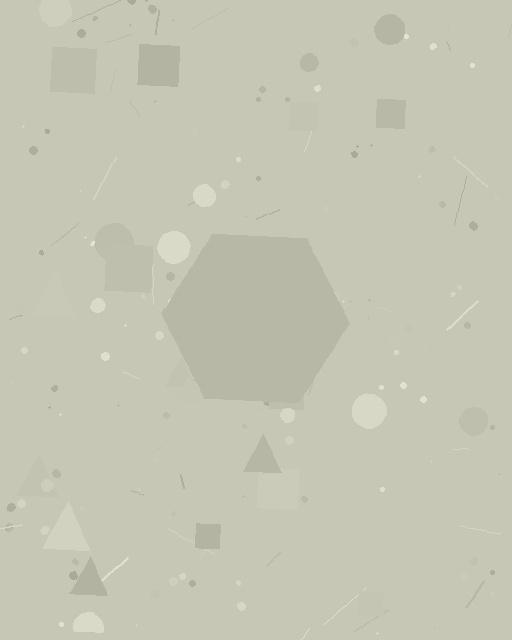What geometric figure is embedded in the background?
A hexagon is embedded in the background.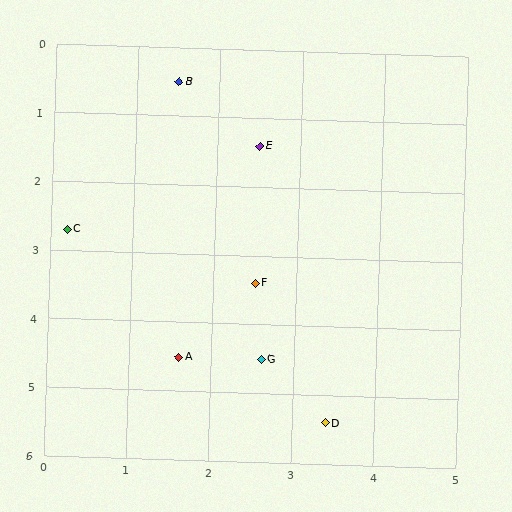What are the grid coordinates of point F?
Point F is at approximately (2.5, 3.4).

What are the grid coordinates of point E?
Point E is at approximately (2.5, 1.4).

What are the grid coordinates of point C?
Point C is at approximately (0.2, 2.7).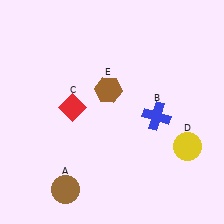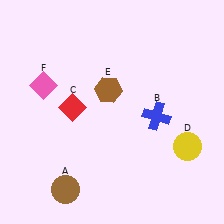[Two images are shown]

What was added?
A pink diamond (F) was added in Image 2.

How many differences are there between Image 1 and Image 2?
There is 1 difference between the two images.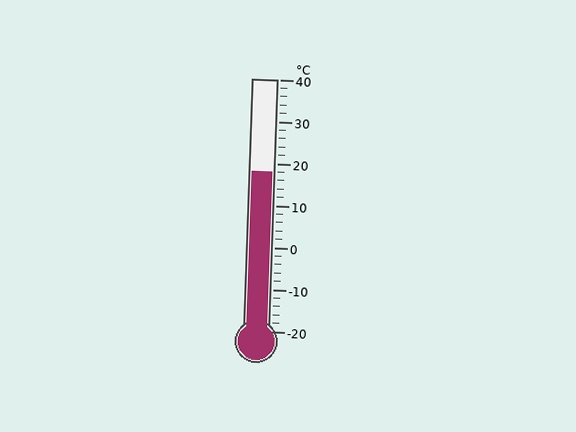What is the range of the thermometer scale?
The thermometer scale ranges from -20°C to 40°C.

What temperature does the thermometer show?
The thermometer shows approximately 18°C.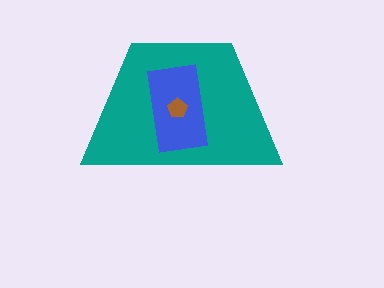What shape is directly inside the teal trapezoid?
The blue rectangle.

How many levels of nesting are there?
3.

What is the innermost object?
The brown pentagon.